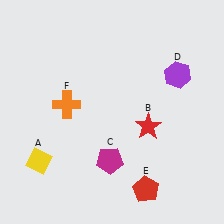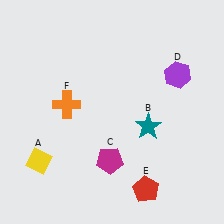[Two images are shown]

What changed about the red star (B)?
In Image 1, B is red. In Image 2, it changed to teal.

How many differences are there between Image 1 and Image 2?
There is 1 difference between the two images.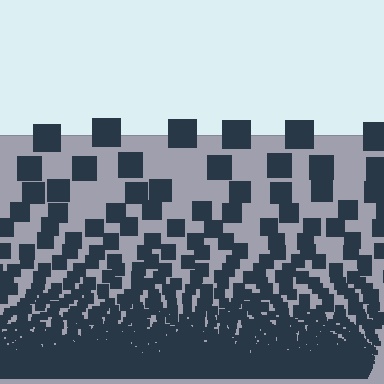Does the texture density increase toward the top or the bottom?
Density increases toward the bottom.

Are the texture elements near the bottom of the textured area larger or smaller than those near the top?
Smaller. The gradient is inverted — elements near the bottom are smaller and denser.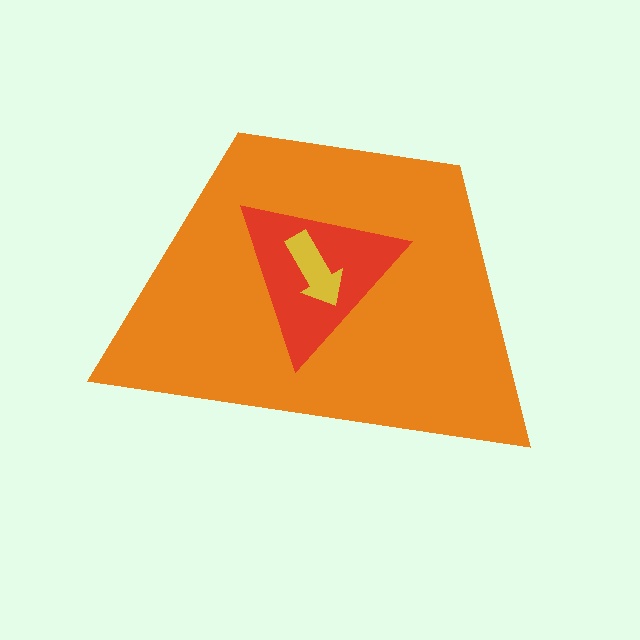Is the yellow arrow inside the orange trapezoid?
Yes.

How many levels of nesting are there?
3.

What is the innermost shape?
The yellow arrow.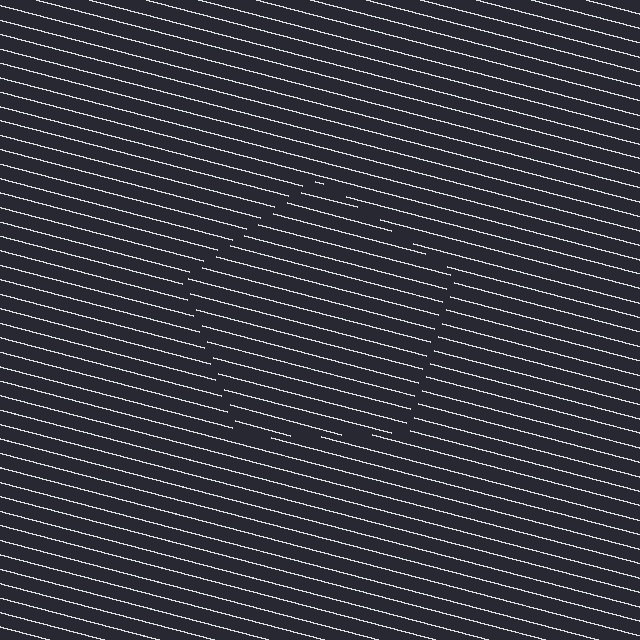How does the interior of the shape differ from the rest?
The interior of the shape contains the same grating, shifted by half a period — the contour is defined by the phase discontinuity where line-ends from the inner and outer gratings abut.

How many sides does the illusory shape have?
5 sides — the line-ends trace a pentagon.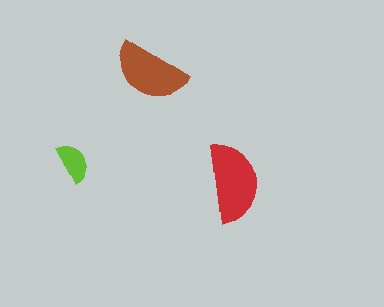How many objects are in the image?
There are 3 objects in the image.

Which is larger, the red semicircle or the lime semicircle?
The red one.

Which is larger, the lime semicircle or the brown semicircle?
The brown one.